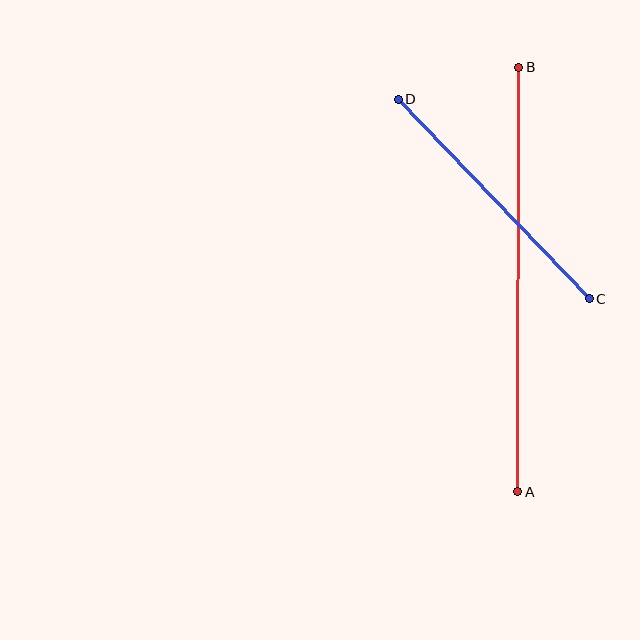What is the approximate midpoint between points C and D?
The midpoint is at approximately (494, 199) pixels.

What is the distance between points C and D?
The distance is approximately 276 pixels.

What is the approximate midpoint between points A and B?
The midpoint is at approximately (518, 280) pixels.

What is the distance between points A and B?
The distance is approximately 425 pixels.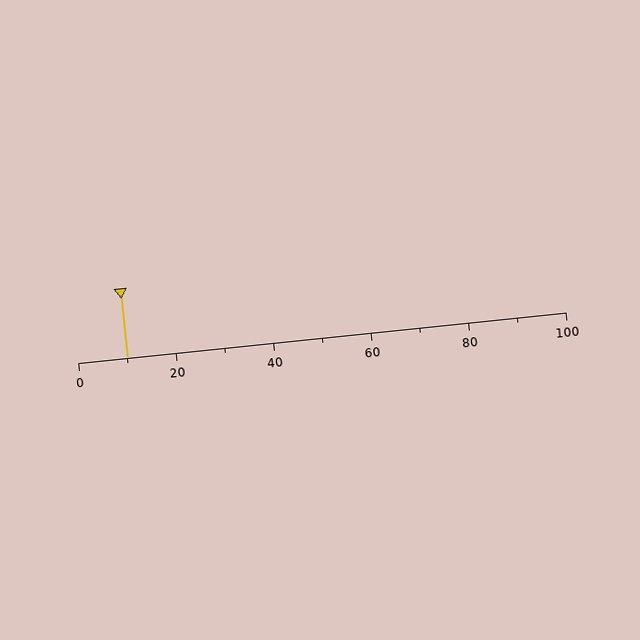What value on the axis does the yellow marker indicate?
The marker indicates approximately 10.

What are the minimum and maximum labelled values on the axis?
The axis runs from 0 to 100.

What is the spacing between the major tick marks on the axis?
The major ticks are spaced 20 apart.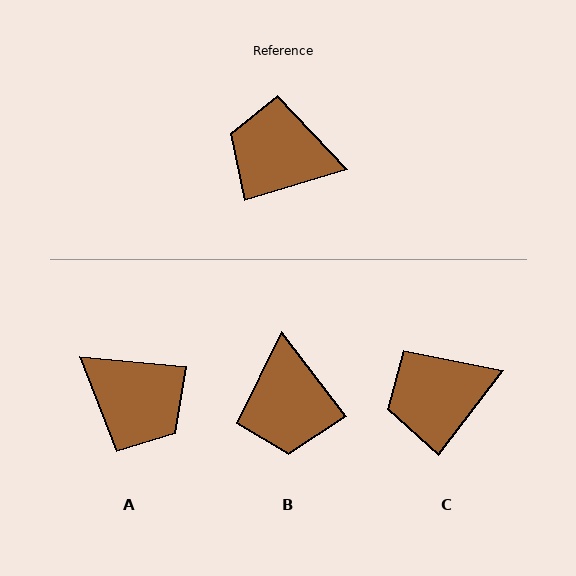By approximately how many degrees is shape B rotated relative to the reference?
Approximately 111 degrees counter-clockwise.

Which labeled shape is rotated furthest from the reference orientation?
A, about 158 degrees away.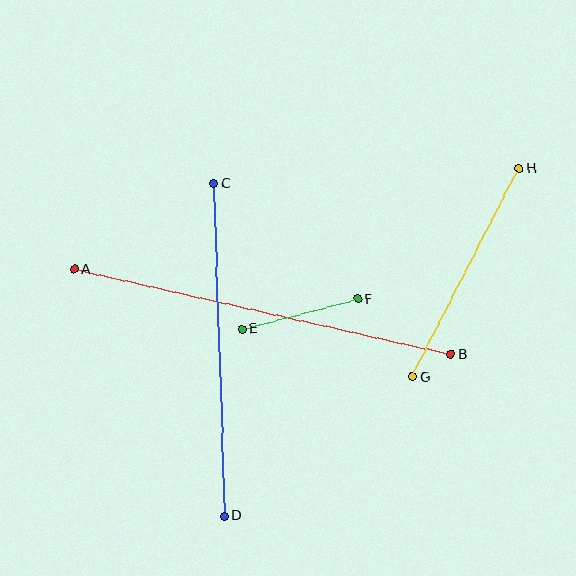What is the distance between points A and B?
The distance is approximately 386 pixels.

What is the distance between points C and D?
The distance is approximately 332 pixels.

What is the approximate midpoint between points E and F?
The midpoint is at approximately (300, 314) pixels.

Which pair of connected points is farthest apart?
Points A and B are farthest apart.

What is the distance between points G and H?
The distance is approximately 234 pixels.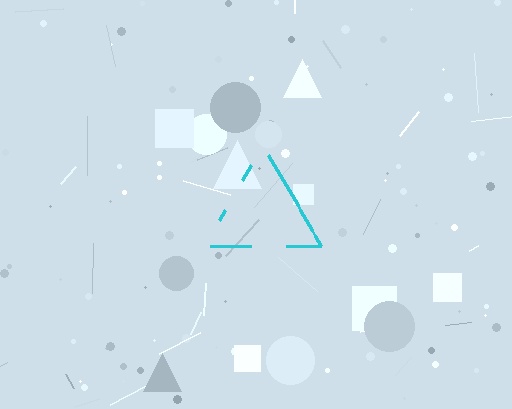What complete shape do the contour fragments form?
The contour fragments form a triangle.